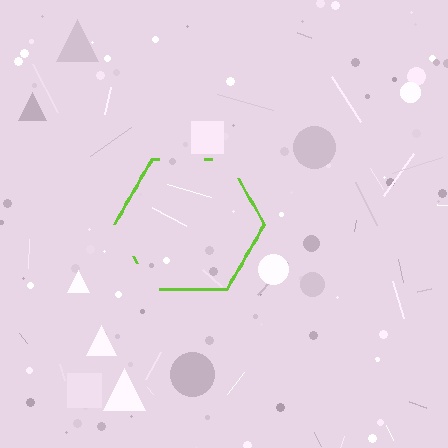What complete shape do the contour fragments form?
The contour fragments form a hexagon.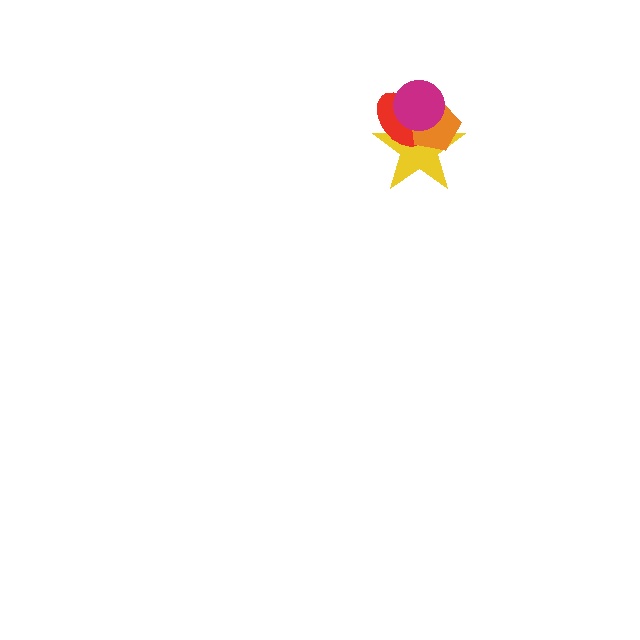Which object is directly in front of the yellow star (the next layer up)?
The red ellipse is directly in front of the yellow star.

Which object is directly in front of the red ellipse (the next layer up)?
The orange pentagon is directly in front of the red ellipse.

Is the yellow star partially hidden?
Yes, it is partially covered by another shape.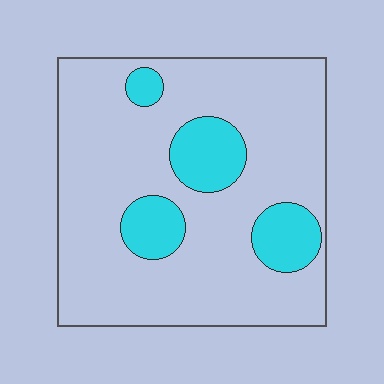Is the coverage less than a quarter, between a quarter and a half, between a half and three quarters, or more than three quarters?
Less than a quarter.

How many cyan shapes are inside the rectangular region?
4.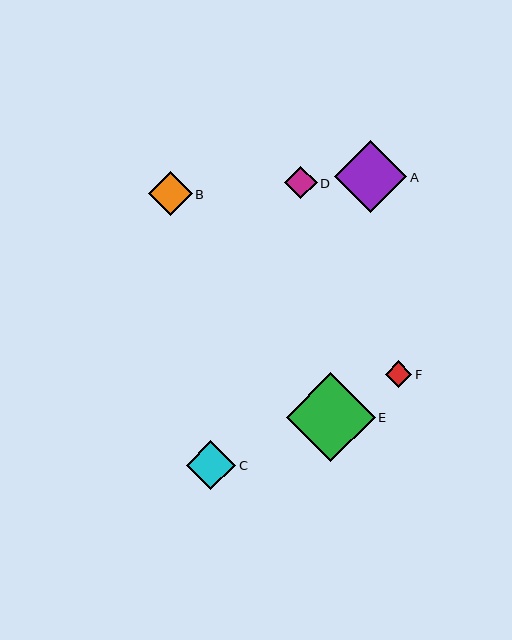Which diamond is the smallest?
Diamond F is the smallest with a size of approximately 26 pixels.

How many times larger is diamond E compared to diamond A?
Diamond E is approximately 1.2 times the size of diamond A.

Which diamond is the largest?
Diamond E is the largest with a size of approximately 88 pixels.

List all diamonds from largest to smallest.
From largest to smallest: E, A, C, B, D, F.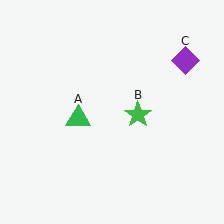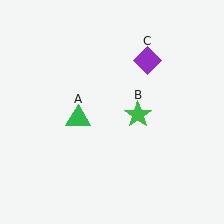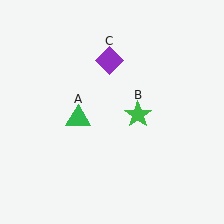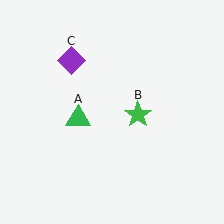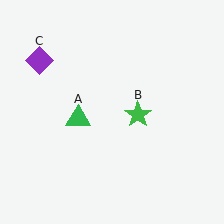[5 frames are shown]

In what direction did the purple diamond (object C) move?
The purple diamond (object C) moved left.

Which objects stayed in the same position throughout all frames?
Green triangle (object A) and green star (object B) remained stationary.